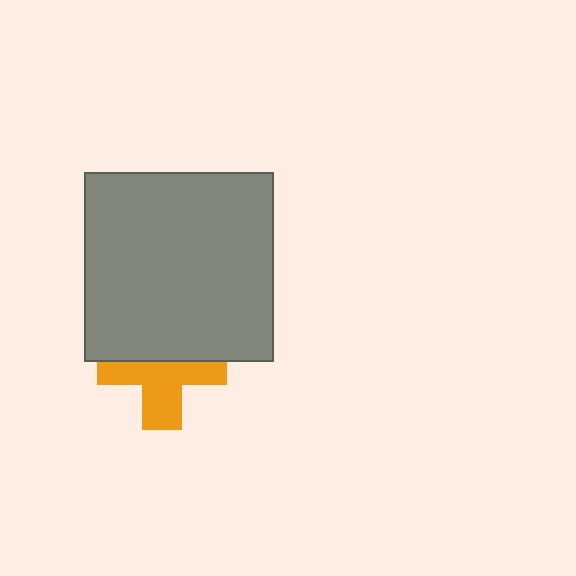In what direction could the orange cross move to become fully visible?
The orange cross could move down. That would shift it out from behind the gray square entirely.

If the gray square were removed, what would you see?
You would see the complete orange cross.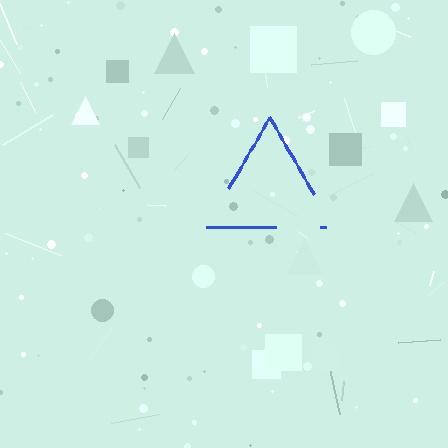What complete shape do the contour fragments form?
The contour fragments form a triangle.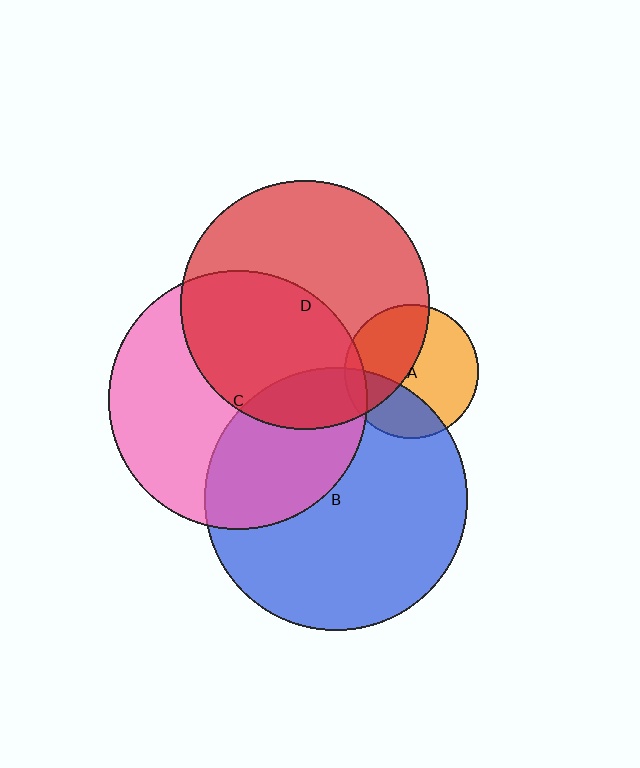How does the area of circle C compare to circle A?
Approximately 3.7 times.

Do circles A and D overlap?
Yes.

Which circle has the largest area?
Circle B (blue).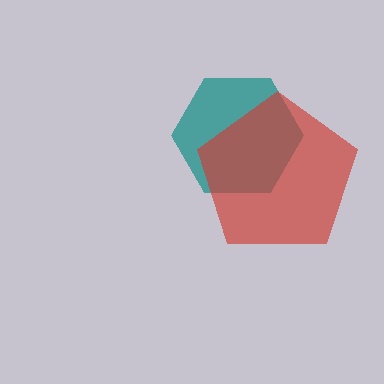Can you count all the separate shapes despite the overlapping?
Yes, there are 2 separate shapes.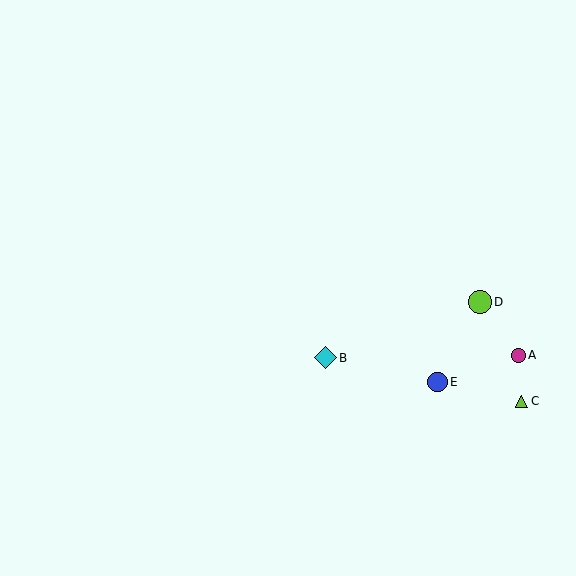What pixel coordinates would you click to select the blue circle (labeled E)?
Click at (438, 382) to select the blue circle E.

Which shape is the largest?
The lime circle (labeled D) is the largest.